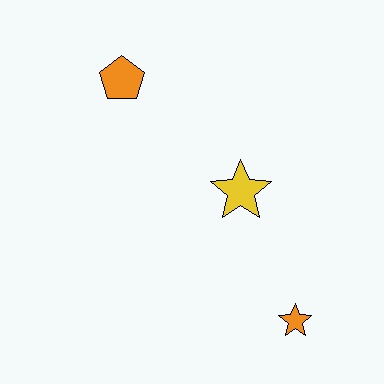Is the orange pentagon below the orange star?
No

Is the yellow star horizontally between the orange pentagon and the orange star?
Yes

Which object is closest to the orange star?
The yellow star is closest to the orange star.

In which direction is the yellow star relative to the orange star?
The yellow star is above the orange star.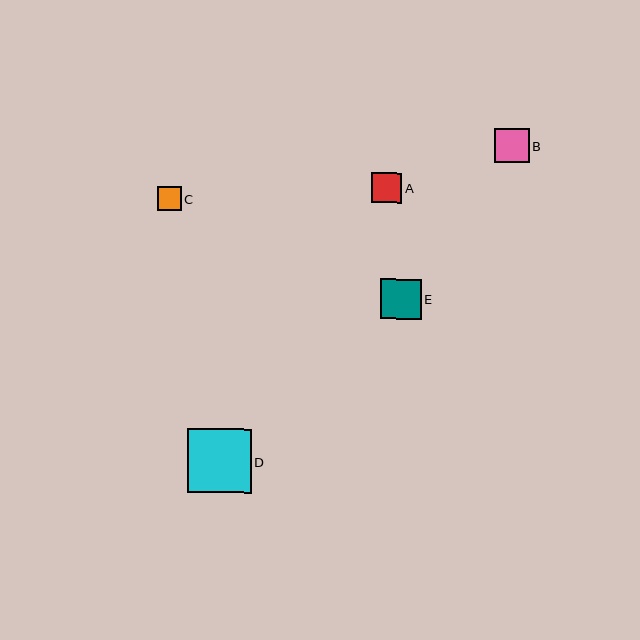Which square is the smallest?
Square C is the smallest with a size of approximately 24 pixels.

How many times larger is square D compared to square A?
Square D is approximately 2.1 times the size of square A.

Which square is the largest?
Square D is the largest with a size of approximately 64 pixels.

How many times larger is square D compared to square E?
Square D is approximately 1.6 times the size of square E.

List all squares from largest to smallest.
From largest to smallest: D, E, B, A, C.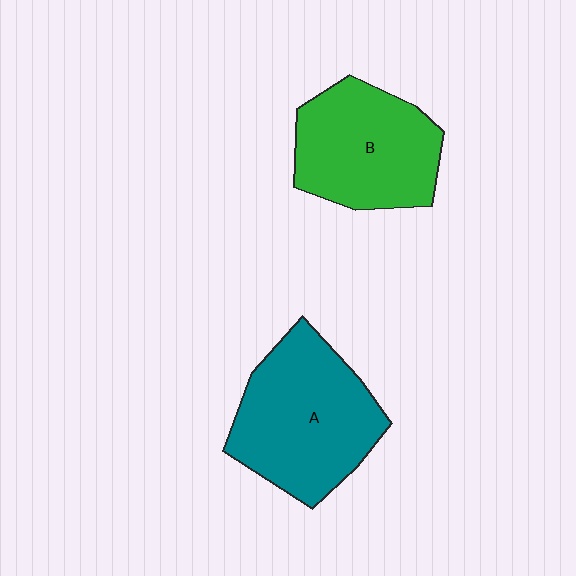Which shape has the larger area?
Shape A (teal).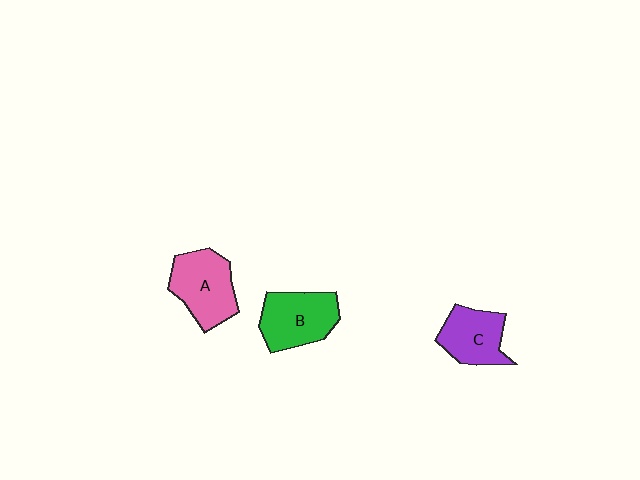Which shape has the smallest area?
Shape C (purple).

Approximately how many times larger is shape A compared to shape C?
Approximately 1.2 times.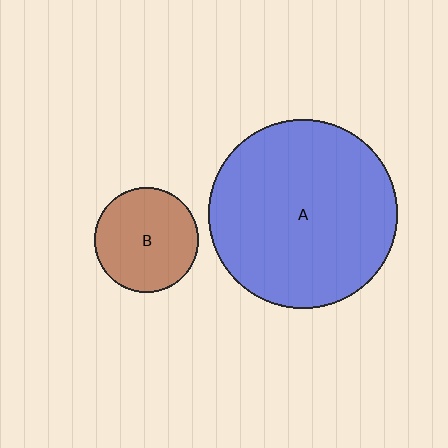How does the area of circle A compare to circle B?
Approximately 3.3 times.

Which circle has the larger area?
Circle A (blue).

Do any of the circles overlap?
No, none of the circles overlap.